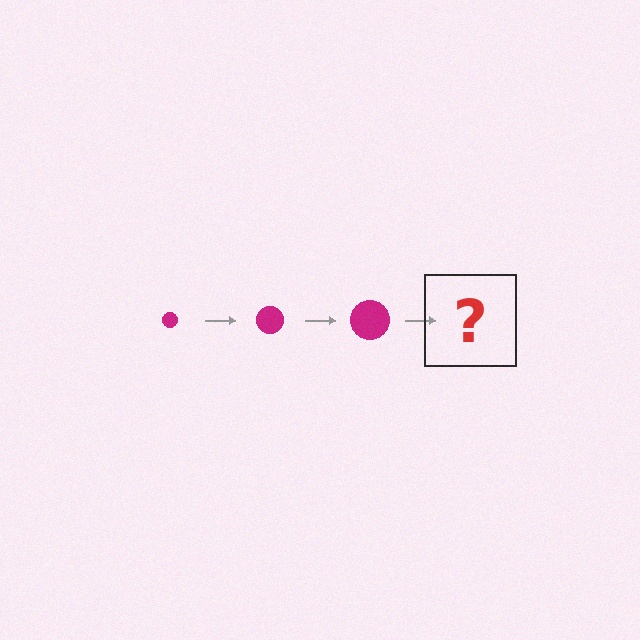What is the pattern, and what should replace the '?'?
The pattern is that the circle gets progressively larger each step. The '?' should be a magenta circle, larger than the previous one.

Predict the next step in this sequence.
The next step is a magenta circle, larger than the previous one.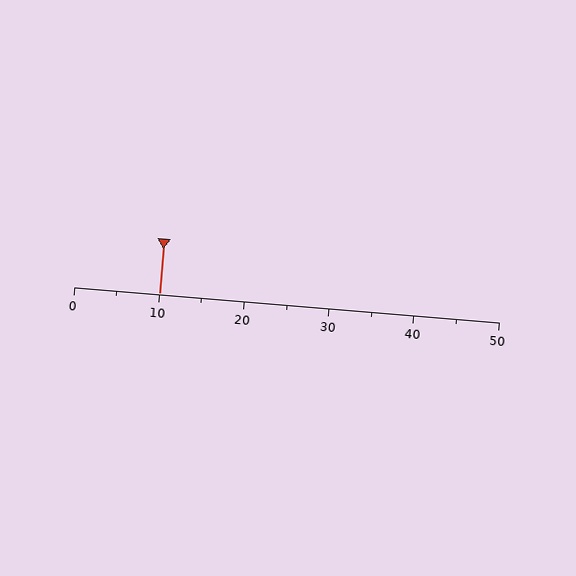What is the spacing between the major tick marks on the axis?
The major ticks are spaced 10 apart.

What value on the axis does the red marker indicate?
The marker indicates approximately 10.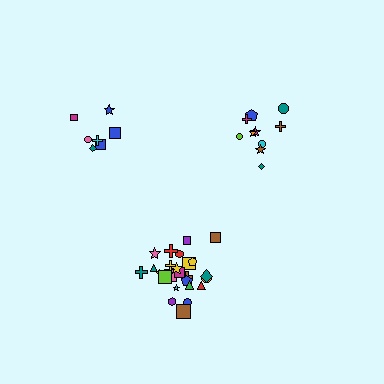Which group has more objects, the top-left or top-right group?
The top-right group.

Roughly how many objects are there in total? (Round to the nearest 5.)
Roughly 40 objects in total.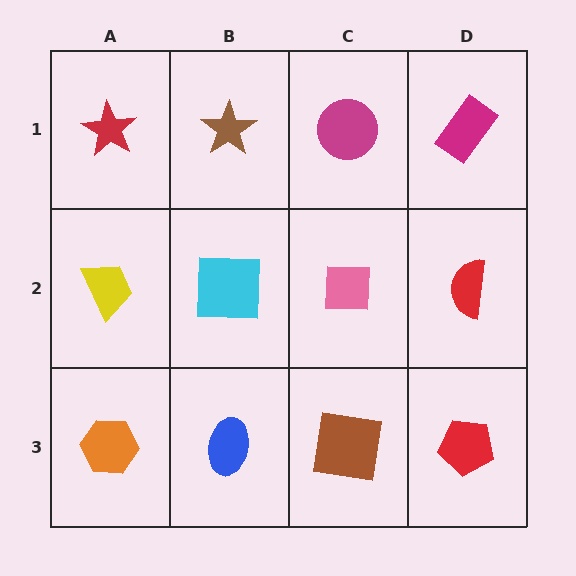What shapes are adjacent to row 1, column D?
A red semicircle (row 2, column D), a magenta circle (row 1, column C).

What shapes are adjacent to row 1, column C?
A pink square (row 2, column C), a brown star (row 1, column B), a magenta rectangle (row 1, column D).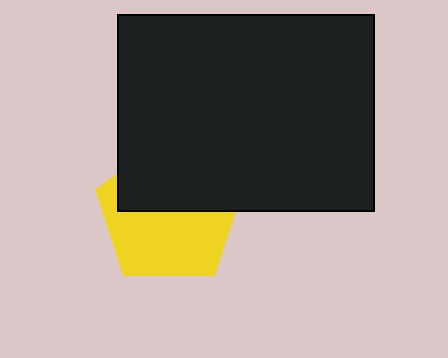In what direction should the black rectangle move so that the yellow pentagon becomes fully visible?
The black rectangle should move up. That is the shortest direction to clear the overlap and leave the yellow pentagon fully visible.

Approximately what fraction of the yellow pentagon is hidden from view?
Roughly 45% of the yellow pentagon is hidden behind the black rectangle.